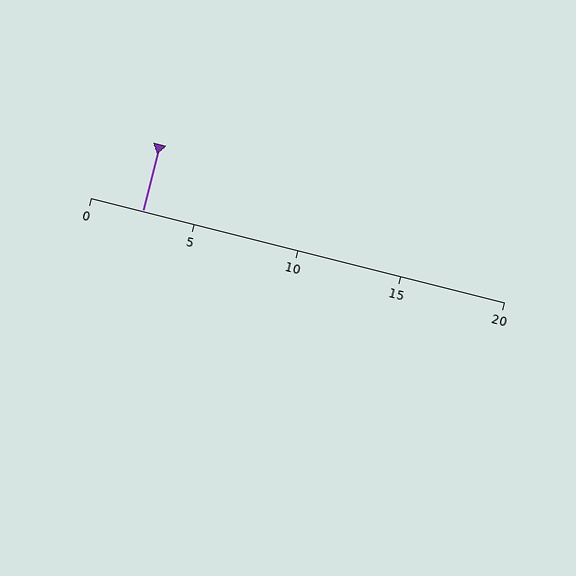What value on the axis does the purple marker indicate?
The marker indicates approximately 2.5.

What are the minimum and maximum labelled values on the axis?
The axis runs from 0 to 20.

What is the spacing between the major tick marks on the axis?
The major ticks are spaced 5 apart.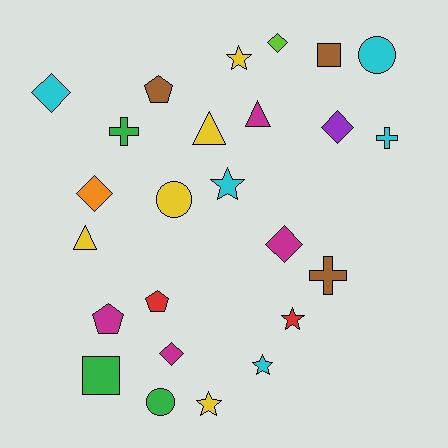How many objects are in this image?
There are 25 objects.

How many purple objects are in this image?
There is 1 purple object.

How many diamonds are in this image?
There are 6 diamonds.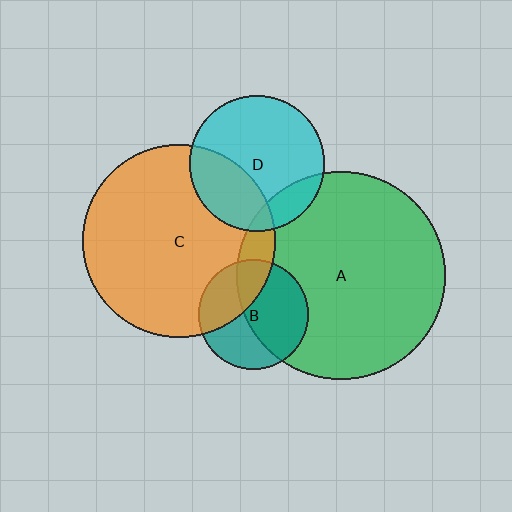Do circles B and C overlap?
Yes.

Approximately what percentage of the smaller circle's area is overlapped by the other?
Approximately 35%.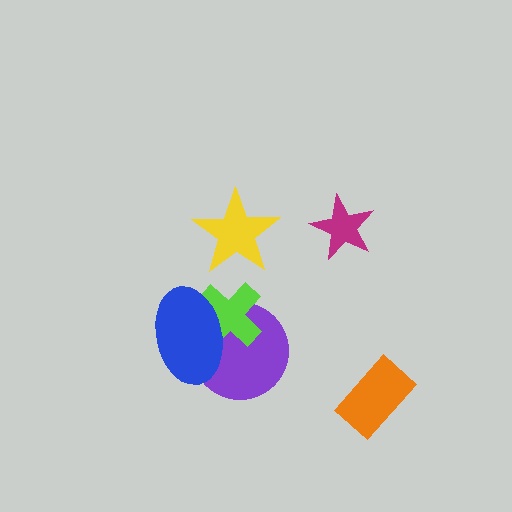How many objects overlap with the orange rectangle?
0 objects overlap with the orange rectangle.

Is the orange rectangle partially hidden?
No, no other shape covers it.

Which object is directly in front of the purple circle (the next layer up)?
The lime cross is directly in front of the purple circle.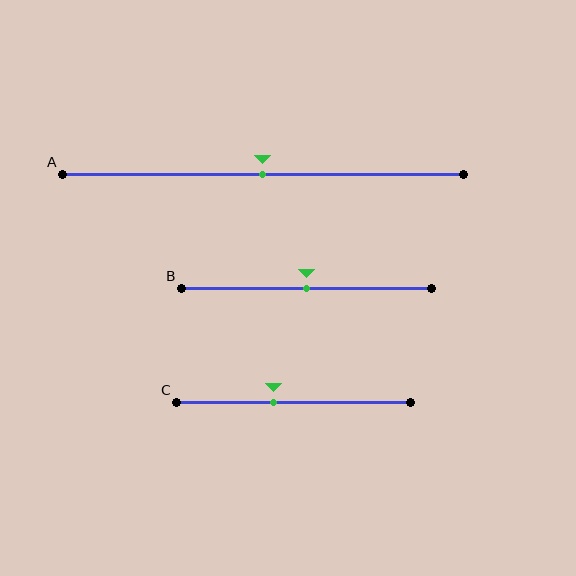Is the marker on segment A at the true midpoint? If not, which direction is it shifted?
Yes, the marker on segment A is at the true midpoint.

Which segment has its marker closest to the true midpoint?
Segment A has its marker closest to the true midpoint.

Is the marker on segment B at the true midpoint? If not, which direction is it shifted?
Yes, the marker on segment B is at the true midpoint.